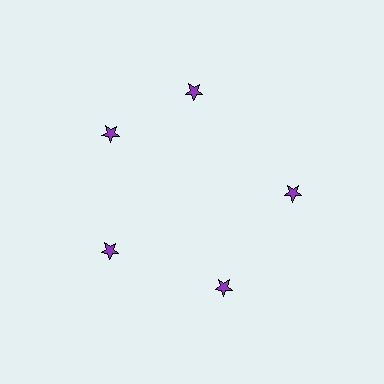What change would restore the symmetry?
The symmetry would be restored by rotating it back into even spacing with its neighbors so that all 5 stars sit at equal angles and equal distance from the center.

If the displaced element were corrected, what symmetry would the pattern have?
It would have 5-fold rotational symmetry — the pattern would map onto itself every 72 degrees.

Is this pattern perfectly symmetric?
No. The 5 purple stars are arranged in a ring, but one element near the 1 o'clock position is rotated out of alignment along the ring, breaking the 5-fold rotational symmetry.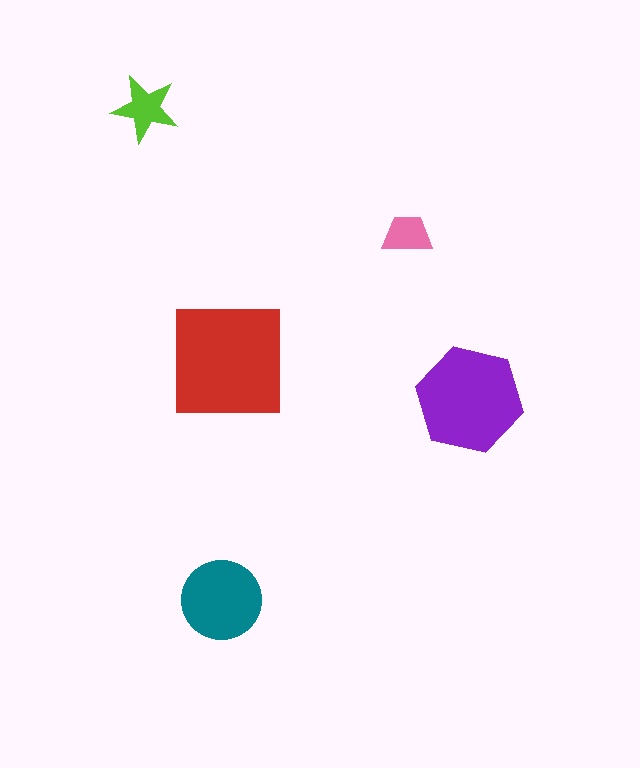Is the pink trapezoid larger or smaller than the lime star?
Smaller.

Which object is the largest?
The red square.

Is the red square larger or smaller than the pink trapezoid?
Larger.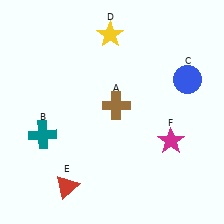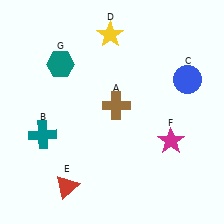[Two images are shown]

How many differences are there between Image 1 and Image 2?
There is 1 difference between the two images.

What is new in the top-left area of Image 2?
A teal hexagon (G) was added in the top-left area of Image 2.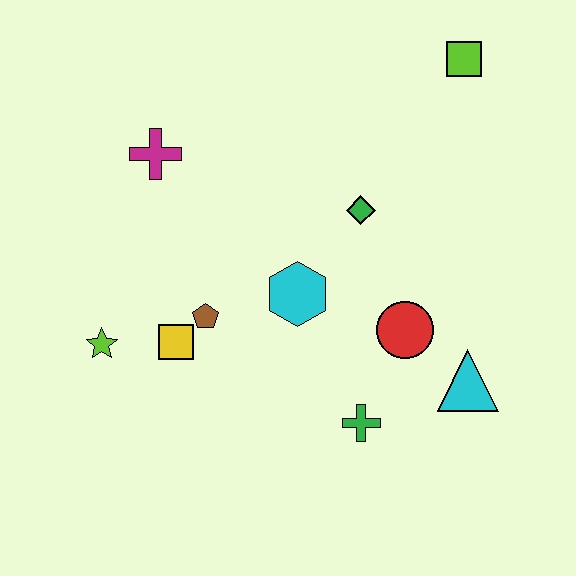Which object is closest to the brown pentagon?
The yellow square is closest to the brown pentagon.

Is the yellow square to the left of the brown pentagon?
Yes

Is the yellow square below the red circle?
Yes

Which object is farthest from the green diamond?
The lime star is farthest from the green diamond.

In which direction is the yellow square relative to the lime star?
The yellow square is to the right of the lime star.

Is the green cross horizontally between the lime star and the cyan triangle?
Yes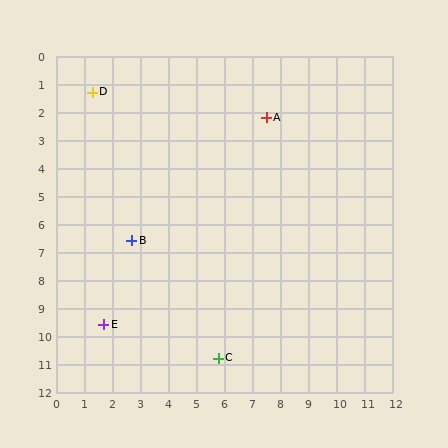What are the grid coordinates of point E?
Point E is at approximately (1.7, 9.6).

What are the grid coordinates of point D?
Point D is at approximately (1.3, 1.3).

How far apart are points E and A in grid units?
Points E and A are about 9.4 grid units apart.